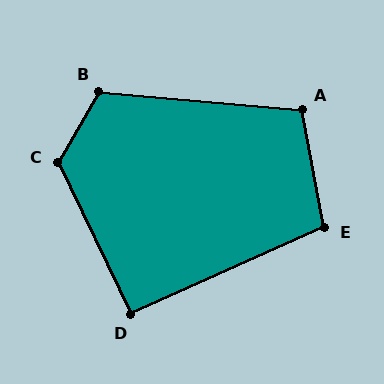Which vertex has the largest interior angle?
C, at approximately 125 degrees.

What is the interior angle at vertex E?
Approximately 103 degrees (obtuse).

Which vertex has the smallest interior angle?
D, at approximately 91 degrees.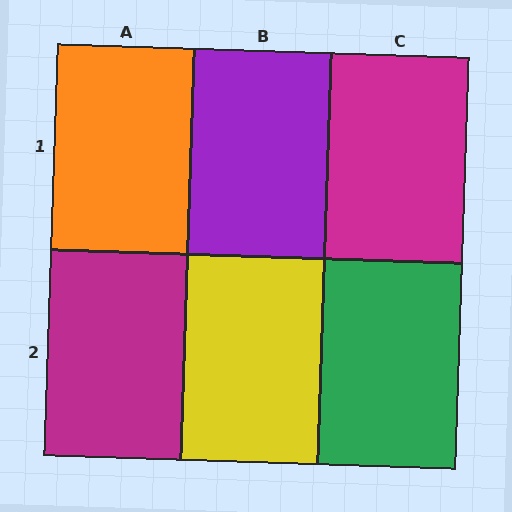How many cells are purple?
1 cell is purple.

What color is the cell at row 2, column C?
Green.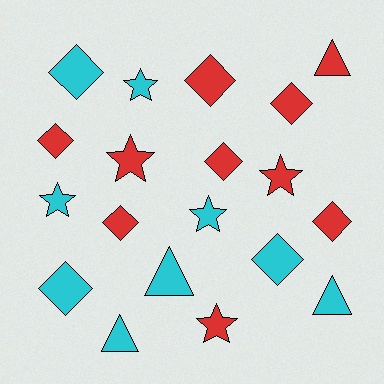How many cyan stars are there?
There are 3 cyan stars.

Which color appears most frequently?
Red, with 10 objects.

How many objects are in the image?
There are 19 objects.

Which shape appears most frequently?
Diamond, with 9 objects.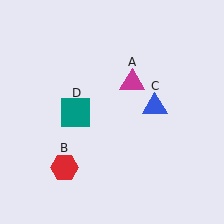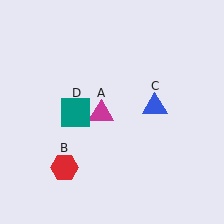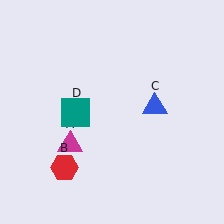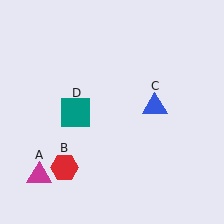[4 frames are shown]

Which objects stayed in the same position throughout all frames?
Red hexagon (object B) and blue triangle (object C) and teal square (object D) remained stationary.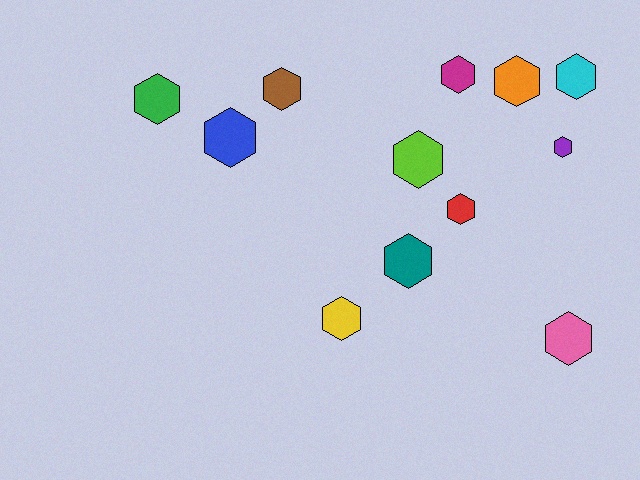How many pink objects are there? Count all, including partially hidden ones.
There is 1 pink object.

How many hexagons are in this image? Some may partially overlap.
There are 12 hexagons.